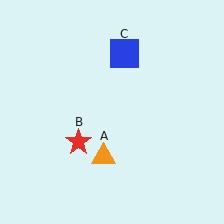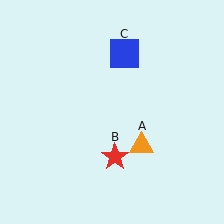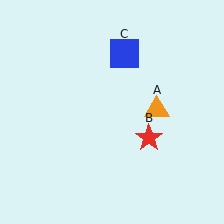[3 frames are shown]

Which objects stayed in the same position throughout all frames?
Blue square (object C) remained stationary.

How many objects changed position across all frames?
2 objects changed position: orange triangle (object A), red star (object B).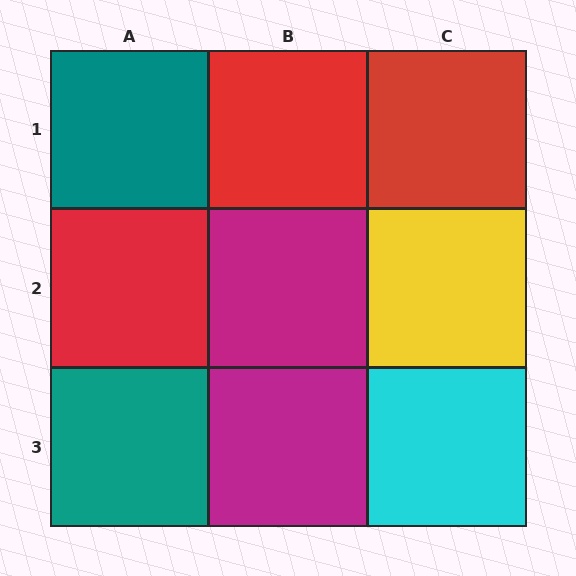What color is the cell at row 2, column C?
Yellow.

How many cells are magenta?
2 cells are magenta.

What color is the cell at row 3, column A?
Teal.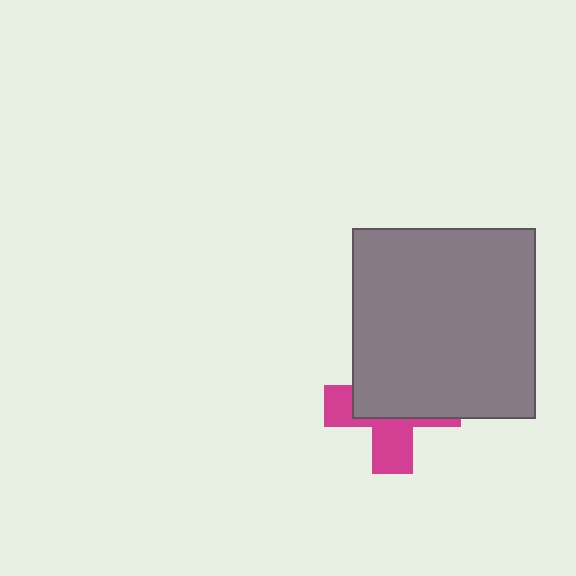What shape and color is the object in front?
The object in front is a gray rectangle.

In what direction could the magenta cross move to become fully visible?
The magenta cross could move down. That would shift it out from behind the gray rectangle entirely.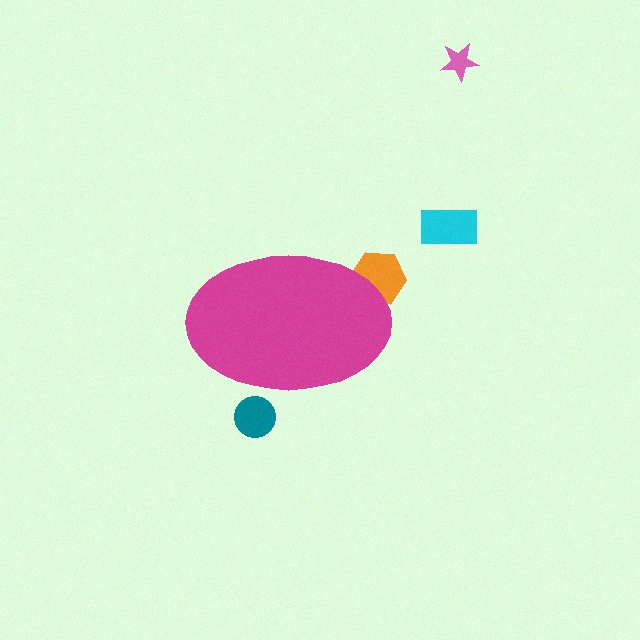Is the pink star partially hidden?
No, the pink star is fully visible.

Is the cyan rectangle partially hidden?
No, the cyan rectangle is fully visible.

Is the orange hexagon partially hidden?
Yes, the orange hexagon is partially hidden behind the magenta ellipse.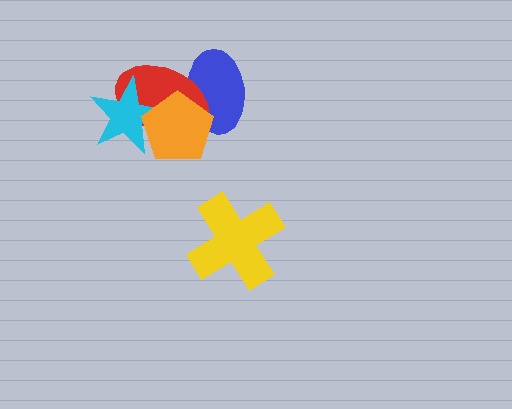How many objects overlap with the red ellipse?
3 objects overlap with the red ellipse.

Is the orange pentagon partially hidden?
No, no other shape covers it.